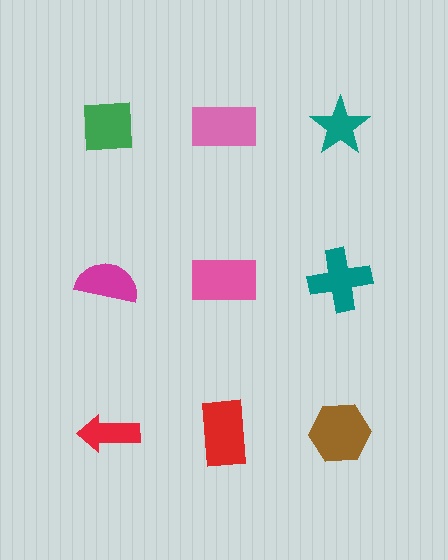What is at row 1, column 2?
A pink rectangle.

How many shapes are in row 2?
3 shapes.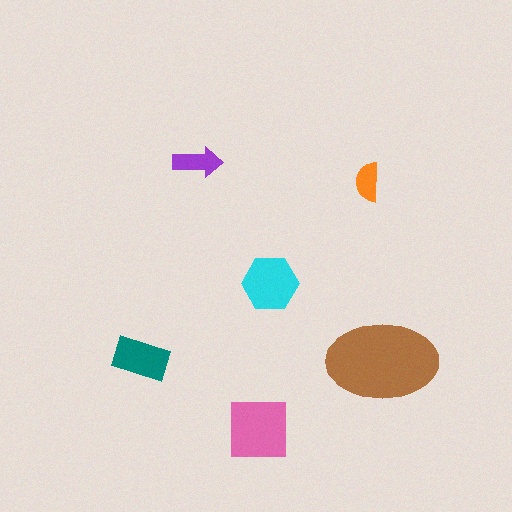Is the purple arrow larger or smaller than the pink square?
Smaller.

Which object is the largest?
The brown ellipse.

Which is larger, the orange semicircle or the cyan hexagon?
The cyan hexagon.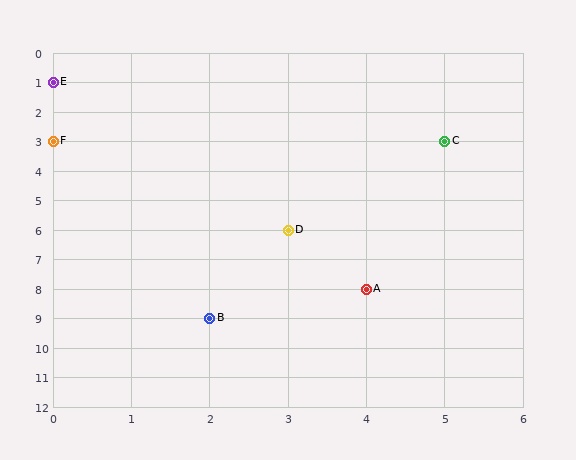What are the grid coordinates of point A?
Point A is at grid coordinates (4, 8).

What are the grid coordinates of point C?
Point C is at grid coordinates (5, 3).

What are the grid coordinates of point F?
Point F is at grid coordinates (0, 3).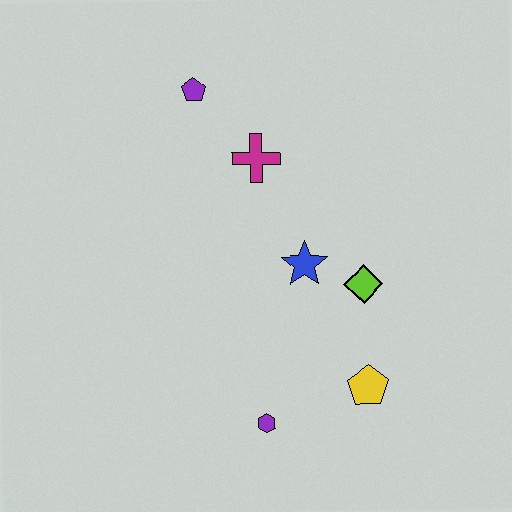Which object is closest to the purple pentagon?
The magenta cross is closest to the purple pentagon.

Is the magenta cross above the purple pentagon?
No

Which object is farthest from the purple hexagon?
The purple pentagon is farthest from the purple hexagon.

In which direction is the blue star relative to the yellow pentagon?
The blue star is above the yellow pentagon.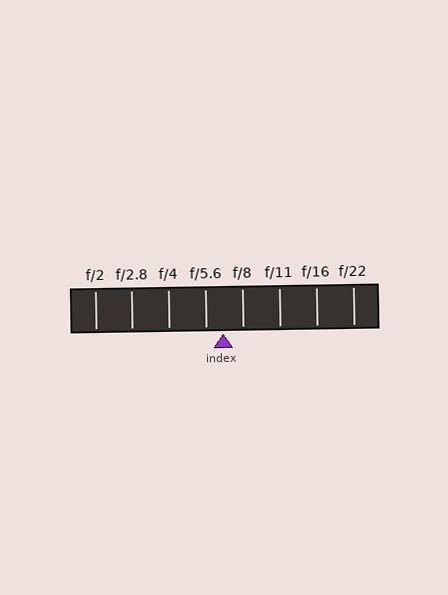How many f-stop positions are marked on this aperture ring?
There are 8 f-stop positions marked.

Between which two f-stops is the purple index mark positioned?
The index mark is between f/5.6 and f/8.